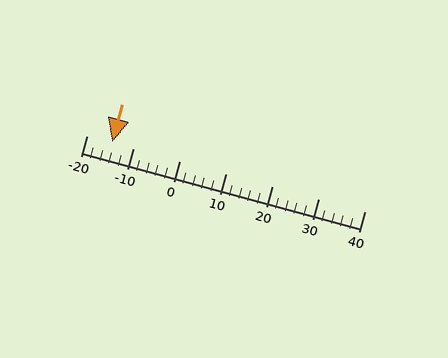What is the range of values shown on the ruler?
The ruler shows values from -20 to 40.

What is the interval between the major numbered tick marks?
The major tick marks are spaced 10 units apart.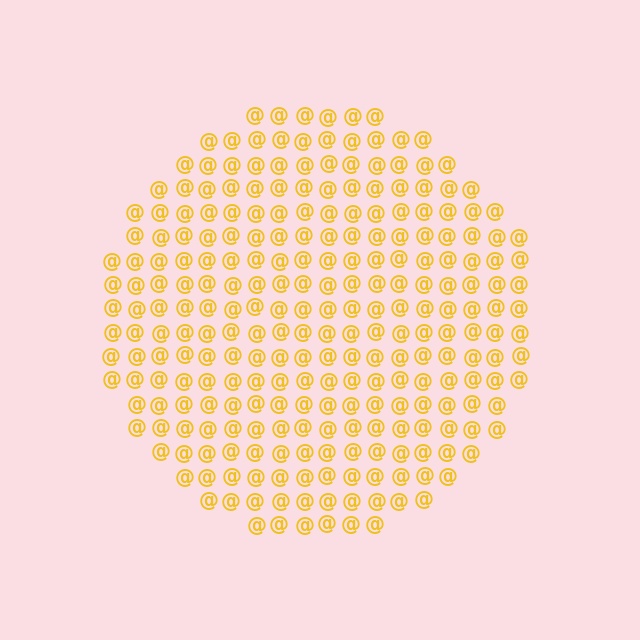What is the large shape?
The large shape is a circle.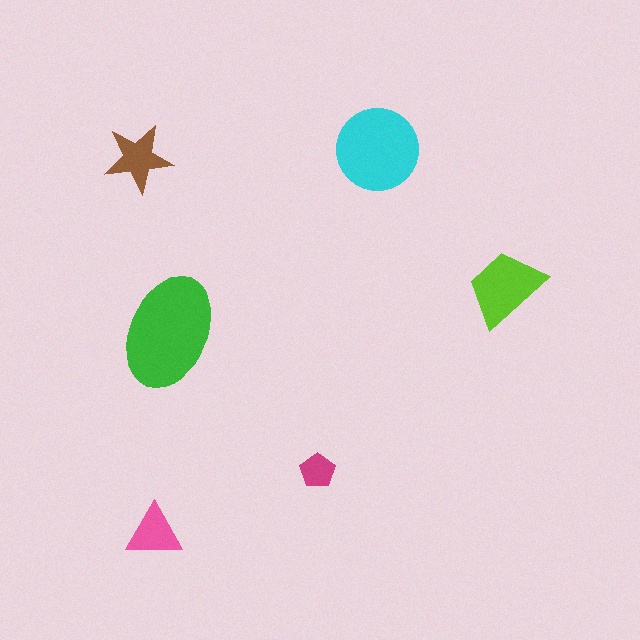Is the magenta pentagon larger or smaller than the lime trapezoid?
Smaller.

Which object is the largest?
The green ellipse.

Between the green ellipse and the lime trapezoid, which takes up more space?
The green ellipse.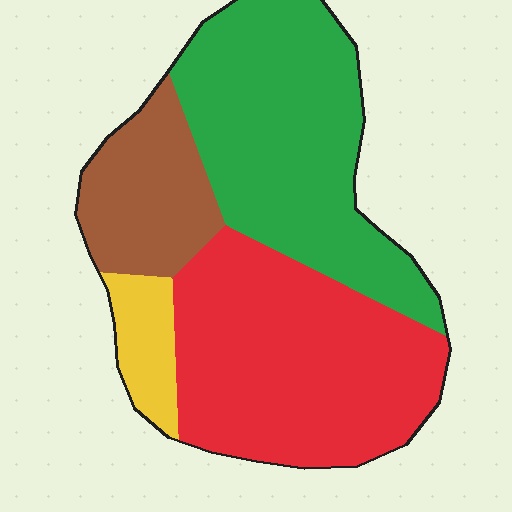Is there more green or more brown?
Green.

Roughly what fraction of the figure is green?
Green takes up about three eighths (3/8) of the figure.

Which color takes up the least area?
Yellow, at roughly 5%.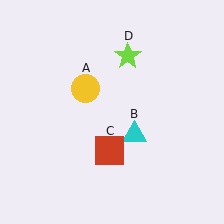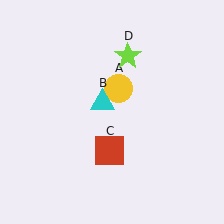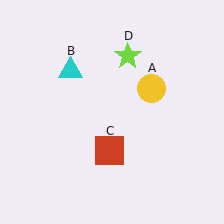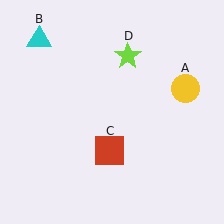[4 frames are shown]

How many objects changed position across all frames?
2 objects changed position: yellow circle (object A), cyan triangle (object B).